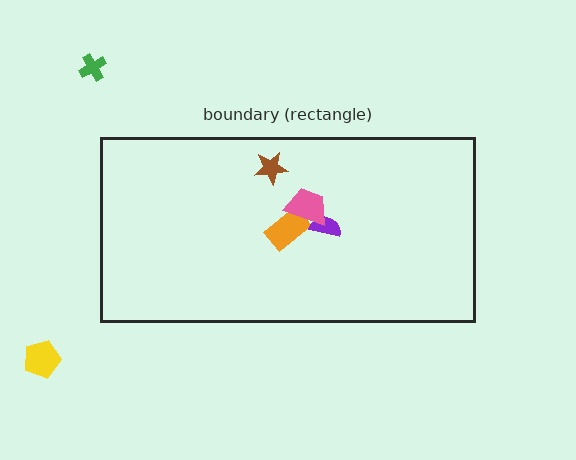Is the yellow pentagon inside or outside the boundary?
Outside.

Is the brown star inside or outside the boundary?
Inside.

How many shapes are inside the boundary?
4 inside, 2 outside.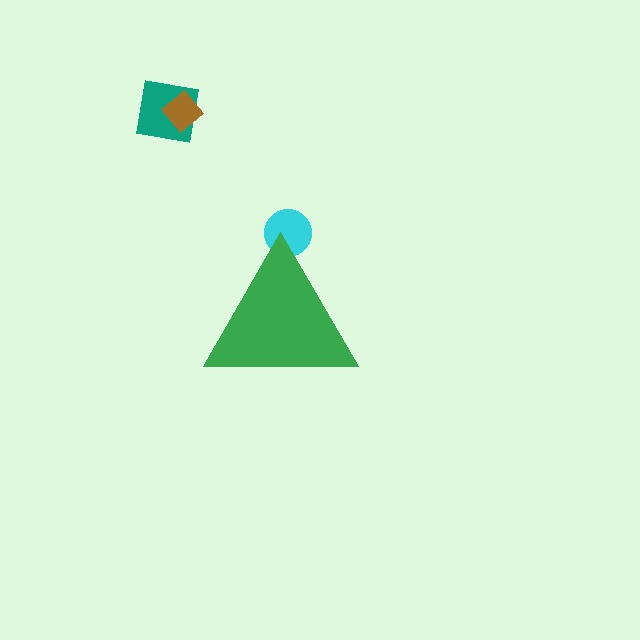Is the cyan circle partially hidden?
Yes, the cyan circle is partially hidden behind the green triangle.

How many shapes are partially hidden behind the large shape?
1 shape is partially hidden.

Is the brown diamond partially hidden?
No, the brown diamond is fully visible.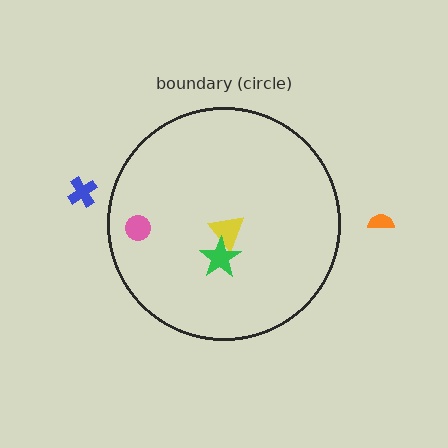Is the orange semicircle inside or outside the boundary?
Outside.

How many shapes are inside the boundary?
3 inside, 2 outside.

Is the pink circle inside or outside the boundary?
Inside.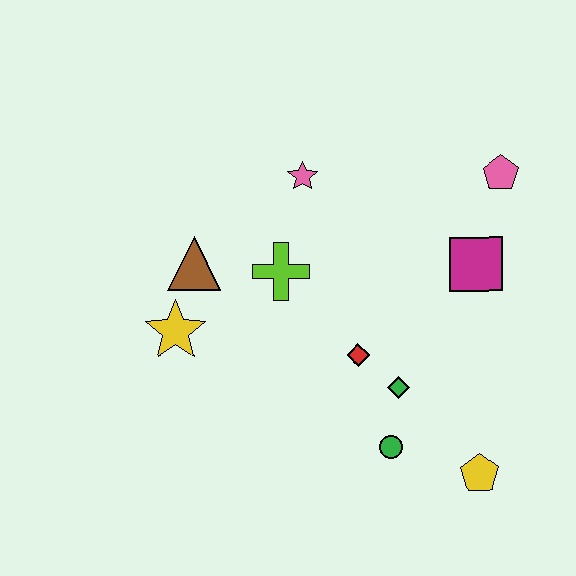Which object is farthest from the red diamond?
The pink pentagon is farthest from the red diamond.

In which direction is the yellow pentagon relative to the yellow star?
The yellow pentagon is to the right of the yellow star.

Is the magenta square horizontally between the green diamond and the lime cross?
No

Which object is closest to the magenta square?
The pink pentagon is closest to the magenta square.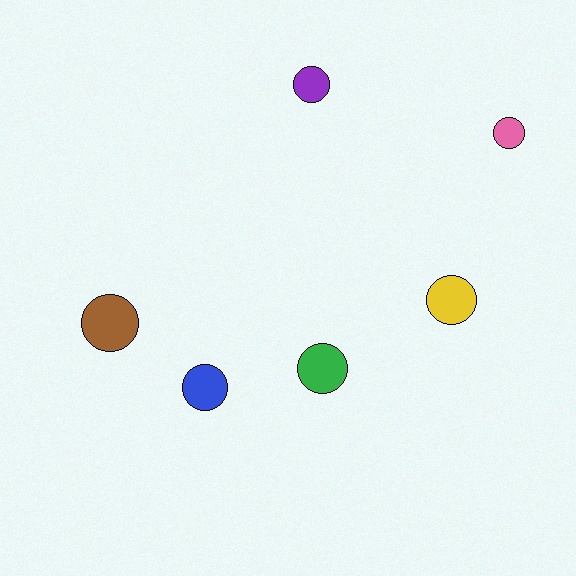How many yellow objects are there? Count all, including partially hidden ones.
There is 1 yellow object.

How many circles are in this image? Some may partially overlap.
There are 6 circles.